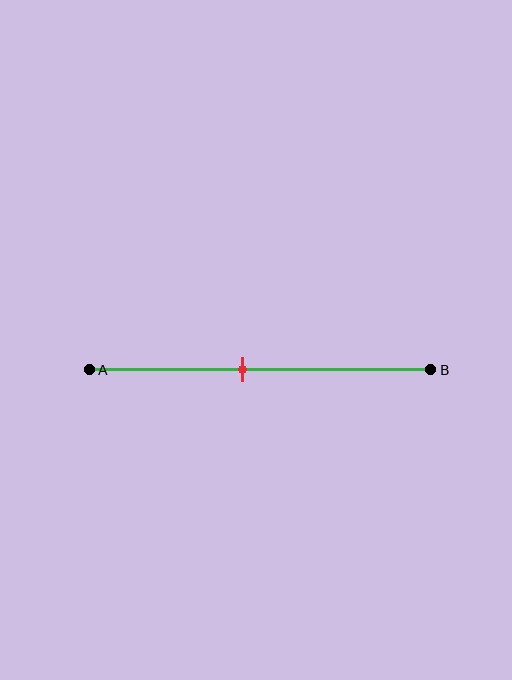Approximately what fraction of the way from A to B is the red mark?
The red mark is approximately 45% of the way from A to B.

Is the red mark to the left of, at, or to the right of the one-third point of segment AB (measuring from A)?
The red mark is to the right of the one-third point of segment AB.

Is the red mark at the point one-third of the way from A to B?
No, the mark is at about 45% from A, not at the 33% one-third point.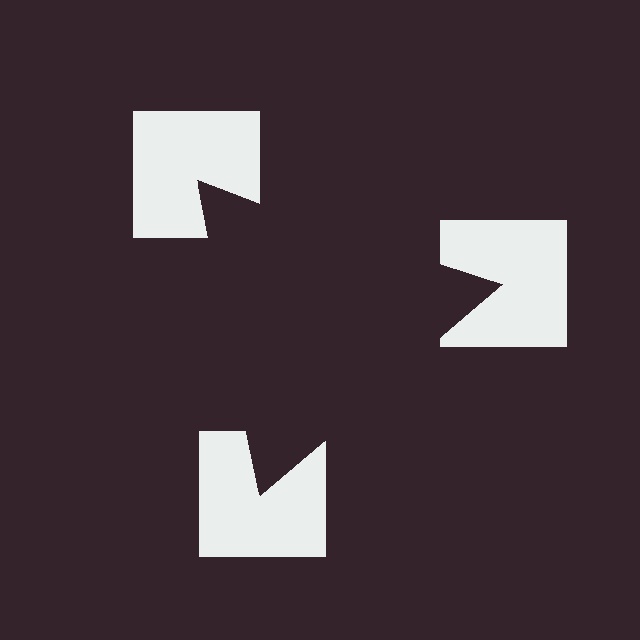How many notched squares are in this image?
There are 3 — one at each vertex of the illusory triangle.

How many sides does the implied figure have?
3 sides.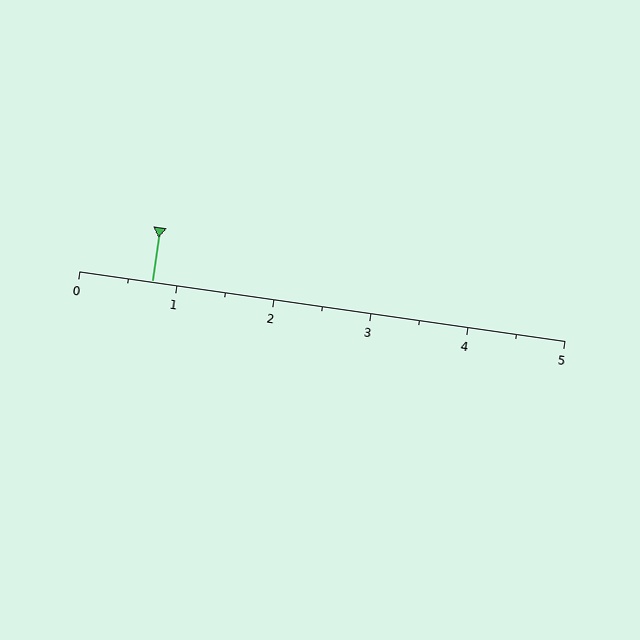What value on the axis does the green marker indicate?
The marker indicates approximately 0.8.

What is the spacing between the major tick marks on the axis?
The major ticks are spaced 1 apart.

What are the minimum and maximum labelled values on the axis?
The axis runs from 0 to 5.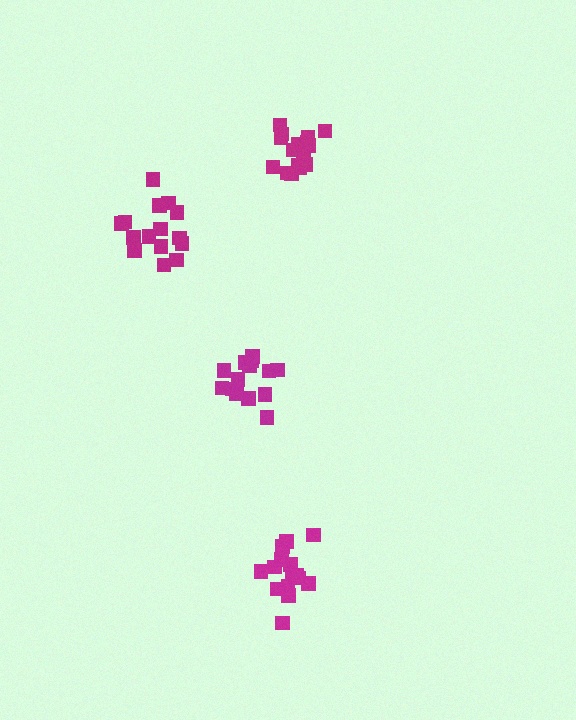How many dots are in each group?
Group 1: 15 dots, Group 2: 14 dots, Group 3: 15 dots, Group 4: 16 dots (60 total).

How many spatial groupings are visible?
There are 4 spatial groupings.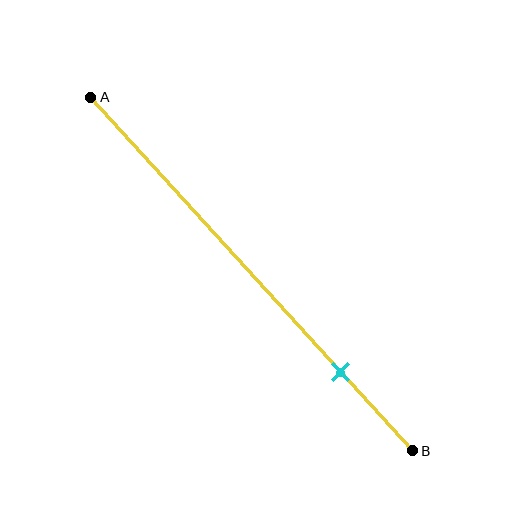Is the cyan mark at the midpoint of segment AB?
No, the mark is at about 80% from A, not at the 50% midpoint.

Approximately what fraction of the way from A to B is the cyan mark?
The cyan mark is approximately 80% of the way from A to B.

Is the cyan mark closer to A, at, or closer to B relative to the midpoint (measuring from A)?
The cyan mark is closer to point B than the midpoint of segment AB.